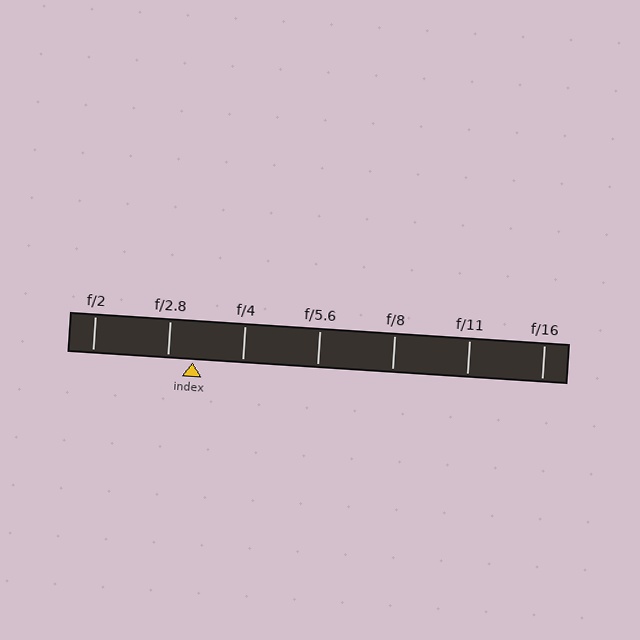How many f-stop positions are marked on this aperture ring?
There are 7 f-stop positions marked.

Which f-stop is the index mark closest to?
The index mark is closest to f/2.8.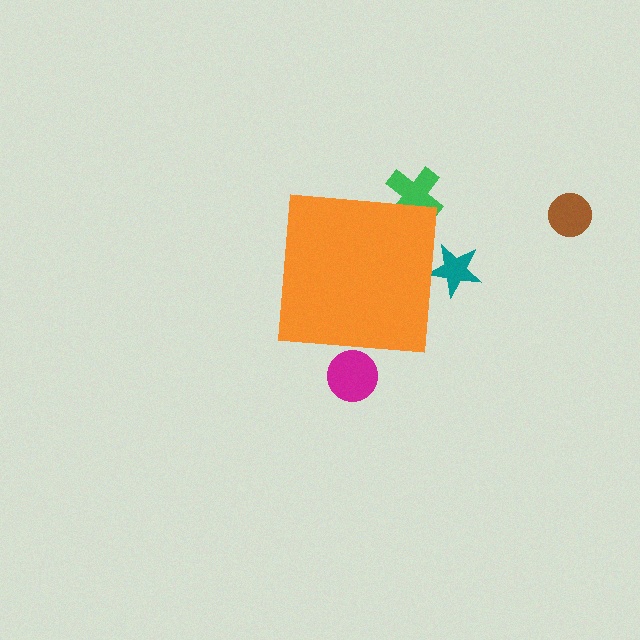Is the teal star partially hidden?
Yes, the teal star is partially hidden behind the orange square.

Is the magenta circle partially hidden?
Yes, the magenta circle is partially hidden behind the orange square.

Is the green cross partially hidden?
Yes, the green cross is partially hidden behind the orange square.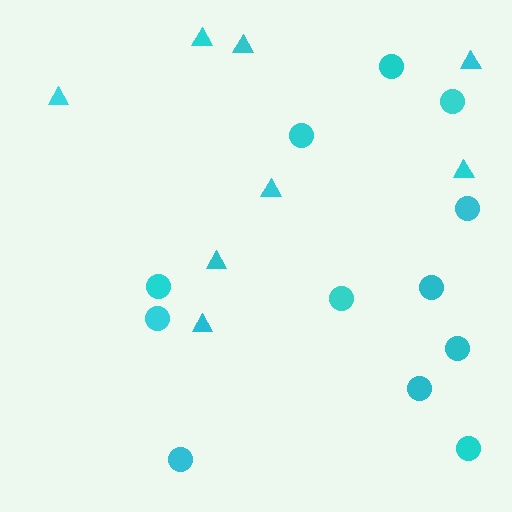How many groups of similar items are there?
There are 2 groups: one group of triangles (8) and one group of circles (12).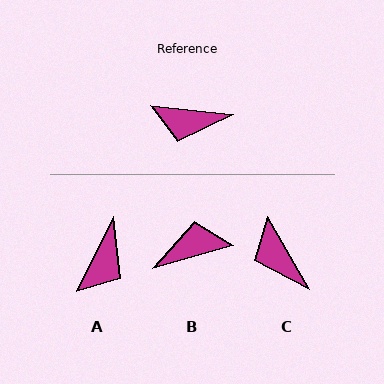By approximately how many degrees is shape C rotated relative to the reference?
Approximately 53 degrees clockwise.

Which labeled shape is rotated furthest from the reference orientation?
B, about 158 degrees away.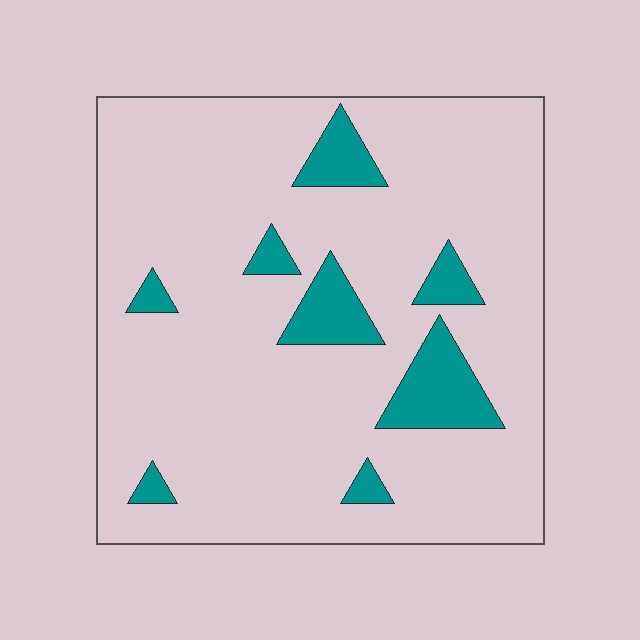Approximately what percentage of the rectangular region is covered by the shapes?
Approximately 10%.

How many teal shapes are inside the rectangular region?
8.